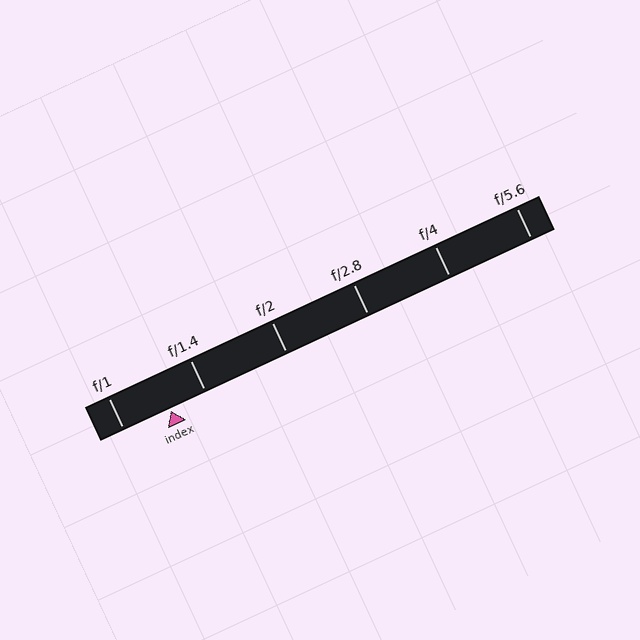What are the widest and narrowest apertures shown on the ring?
The widest aperture shown is f/1 and the narrowest is f/5.6.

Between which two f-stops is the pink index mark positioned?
The index mark is between f/1 and f/1.4.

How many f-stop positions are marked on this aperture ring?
There are 6 f-stop positions marked.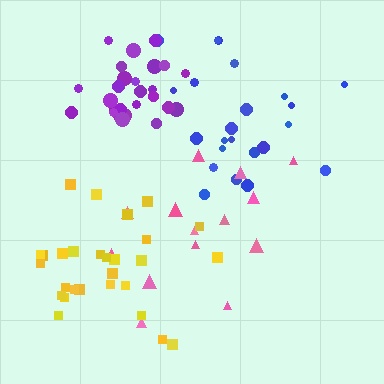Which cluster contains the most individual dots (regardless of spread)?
Yellow (29).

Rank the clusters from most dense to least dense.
purple, yellow, blue, pink.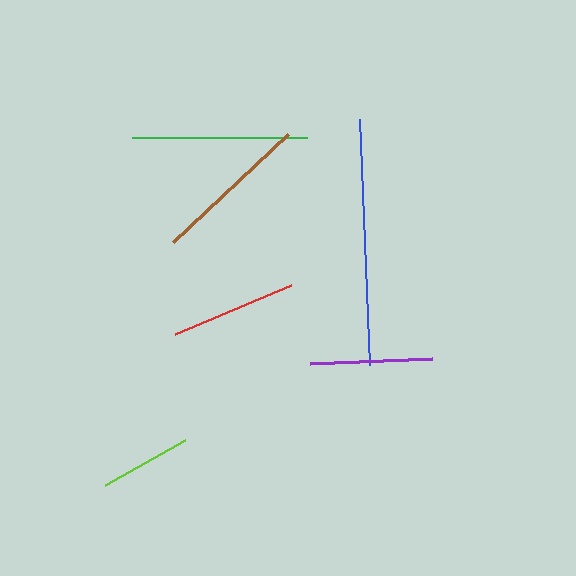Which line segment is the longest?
The blue line is the longest at approximately 246 pixels.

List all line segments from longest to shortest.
From longest to shortest: blue, green, brown, red, purple, lime.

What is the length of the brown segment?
The brown segment is approximately 158 pixels long.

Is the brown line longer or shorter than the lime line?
The brown line is longer than the lime line.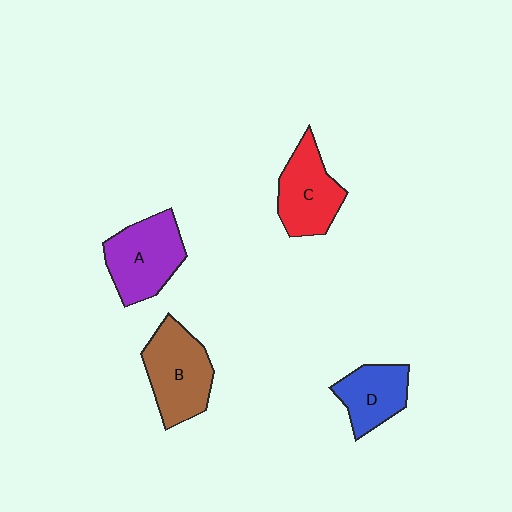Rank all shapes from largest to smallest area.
From largest to smallest: B (brown), A (purple), C (red), D (blue).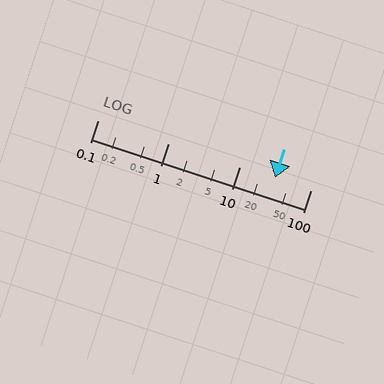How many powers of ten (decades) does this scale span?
The scale spans 3 decades, from 0.1 to 100.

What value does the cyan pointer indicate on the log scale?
The pointer indicates approximately 31.